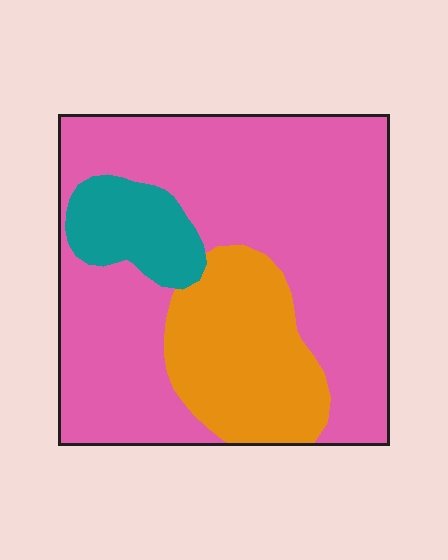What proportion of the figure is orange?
Orange covers 22% of the figure.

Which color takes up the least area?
Teal, at roughly 10%.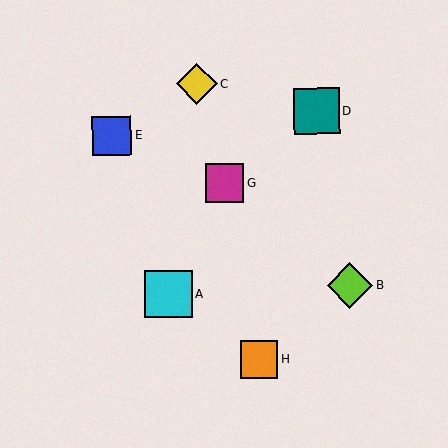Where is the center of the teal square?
The center of the teal square is at (317, 111).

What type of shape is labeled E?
Shape E is a blue square.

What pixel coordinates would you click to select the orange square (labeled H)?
Click at (259, 359) to select the orange square H.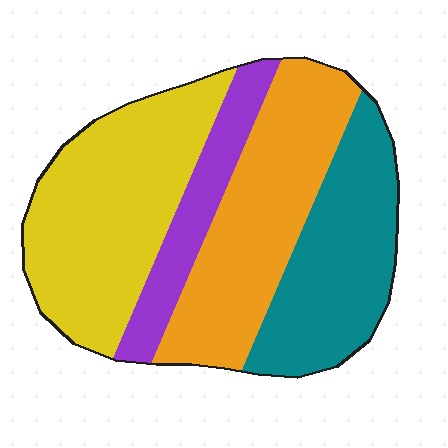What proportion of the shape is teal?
Teal covers around 25% of the shape.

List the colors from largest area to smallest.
From largest to smallest: yellow, orange, teal, purple.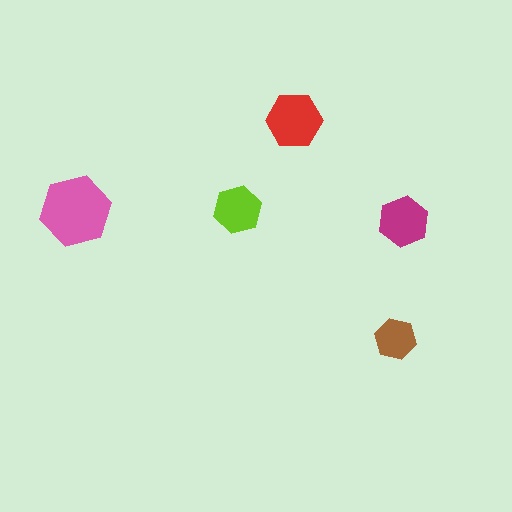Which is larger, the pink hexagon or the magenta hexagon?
The pink one.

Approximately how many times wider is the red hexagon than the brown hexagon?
About 1.5 times wider.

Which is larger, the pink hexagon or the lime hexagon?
The pink one.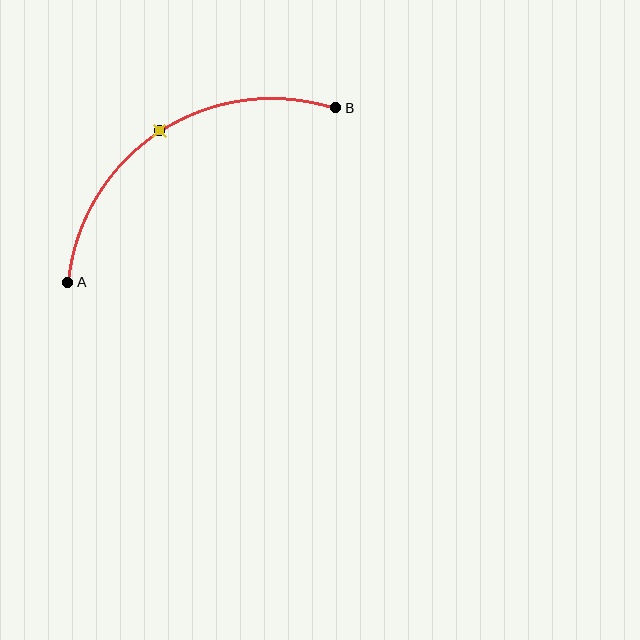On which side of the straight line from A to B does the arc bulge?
The arc bulges above the straight line connecting A and B.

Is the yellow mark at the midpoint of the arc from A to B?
Yes. The yellow mark lies on the arc at equal arc-length from both A and B — it is the arc midpoint.